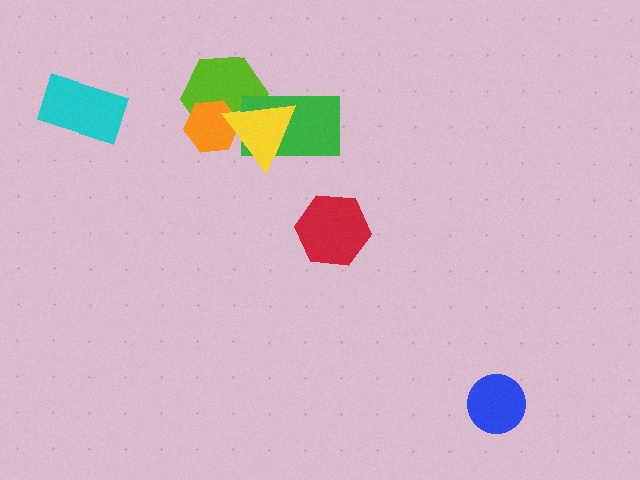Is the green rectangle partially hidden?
Yes, it is partially covered by another shape.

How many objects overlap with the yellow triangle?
3 objects overlap with the yellow triangle.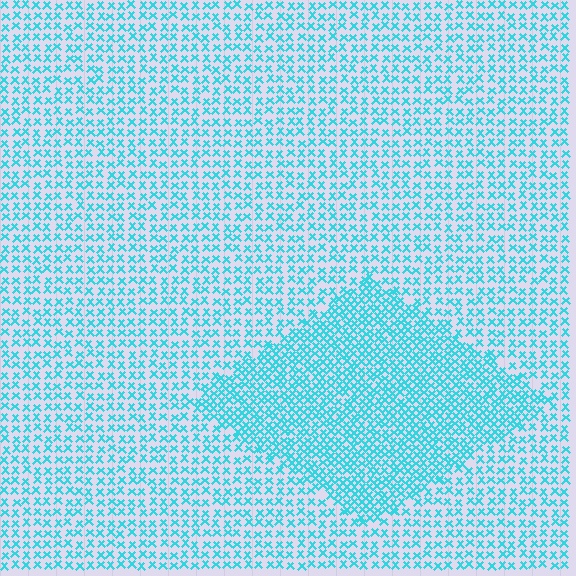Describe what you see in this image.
The image contains small cyan elements arranged at two different densities. A diamond-shaped region is visible where the elements are more densely packed than the surrounding area.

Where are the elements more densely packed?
The elements are more densely packed inside the diamond boundary.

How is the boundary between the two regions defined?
The boundary is defined by a change in element density (approximately 1.8x ratio). All elements are the same color, size, and shape.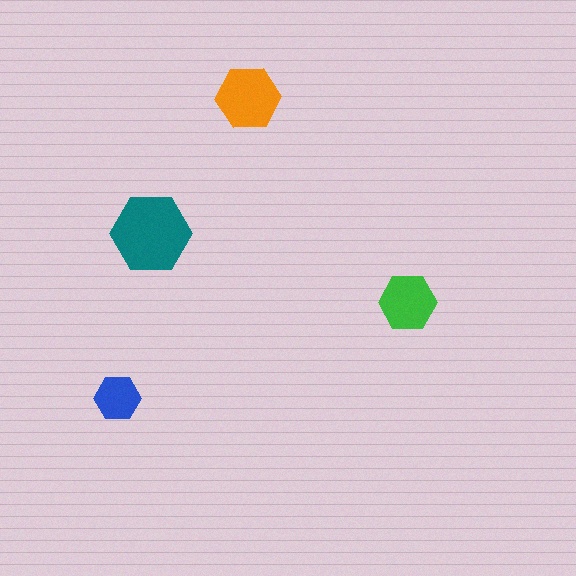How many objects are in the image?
There are 4 objects in the image.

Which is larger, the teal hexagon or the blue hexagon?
The teal one.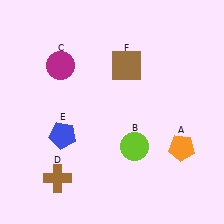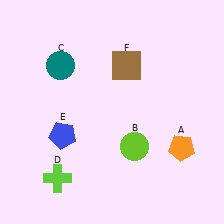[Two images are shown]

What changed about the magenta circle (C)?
In Image 1, C is magenta. In Image 2, it changed to teal.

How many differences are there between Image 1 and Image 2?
There are 2 differences between the two images.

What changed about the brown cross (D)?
In Image 1, D is brown. In Image 2, it changed to lime.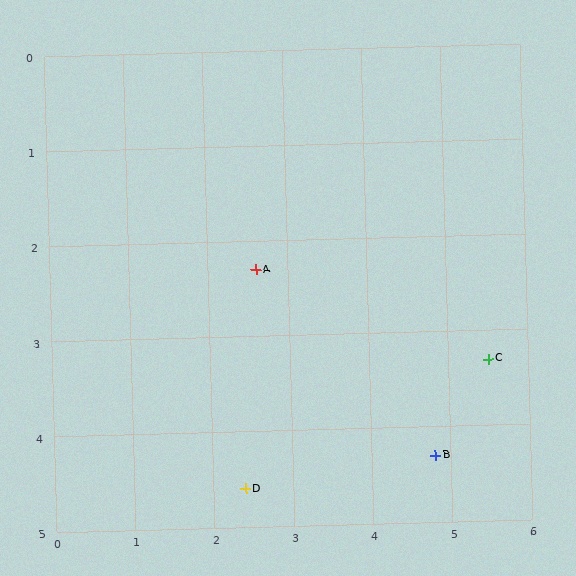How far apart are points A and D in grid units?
Points A and D are about 2.3 grid units apart.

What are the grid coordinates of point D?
Point D is at approximately (2.4, 4.6).